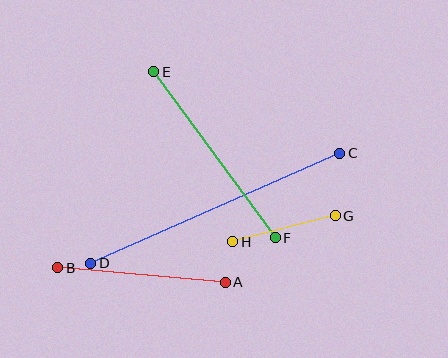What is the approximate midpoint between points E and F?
The midpoint is at approximately (214, 155) pixels.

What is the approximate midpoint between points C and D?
The midpoint is at approximately (215, 208) pixels.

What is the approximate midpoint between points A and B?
The midpoint is at approximately (141, 275) pixels.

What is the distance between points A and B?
The distance is approximately 168 pixels.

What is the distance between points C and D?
The distance is approximately 272 pixels.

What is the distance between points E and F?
The distance is approximately 206 pixels.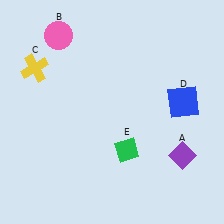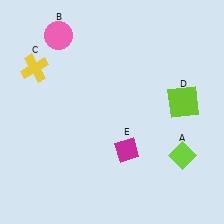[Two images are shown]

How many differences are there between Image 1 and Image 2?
There are 3 differences between the two images.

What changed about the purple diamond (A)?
In Image 1, A is purple. In Image 2, it changed to lime.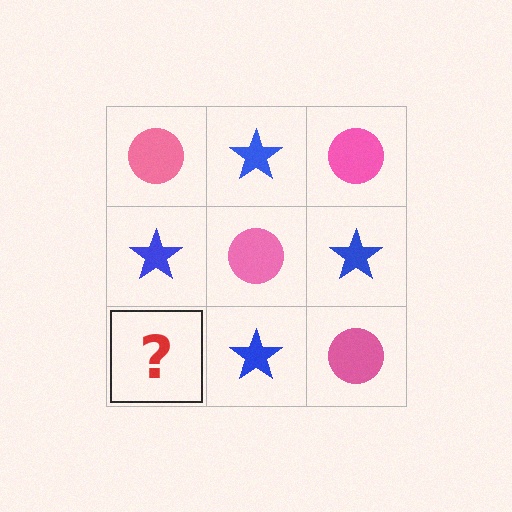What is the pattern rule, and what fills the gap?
The rule is that it alternates pink circle and blue star in a checkerboard pattern. The gap should be filled with a pink circle.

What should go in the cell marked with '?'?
The missing cell should contain a pink circle.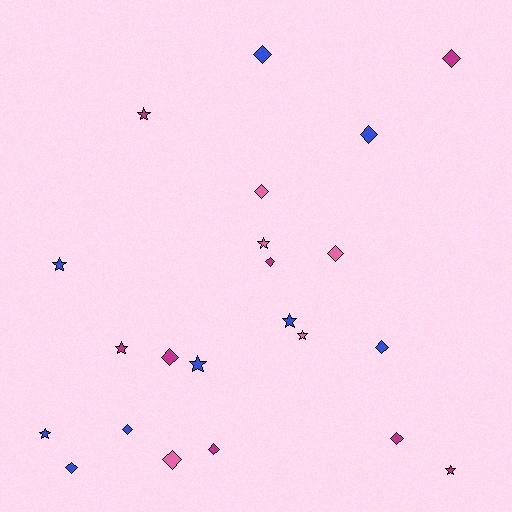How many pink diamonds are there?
There are 3 pink diamonds.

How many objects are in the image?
There are 22 objects.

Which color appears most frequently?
Blue, with 9 objects.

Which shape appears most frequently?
Diamond, with 13 objects.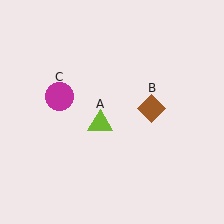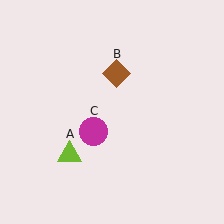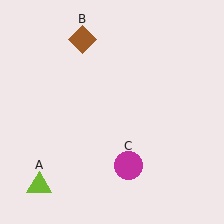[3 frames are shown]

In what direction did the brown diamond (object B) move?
The brown diamond (object B) moved up and to the left.